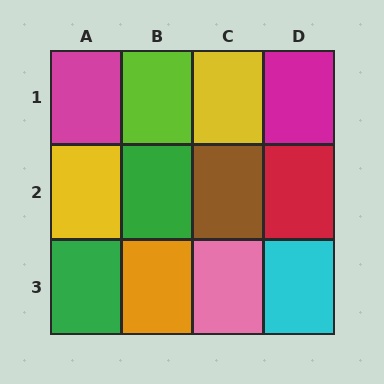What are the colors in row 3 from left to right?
Green, orange, pink, cyan.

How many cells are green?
2 cells are green.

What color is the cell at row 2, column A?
Yellow.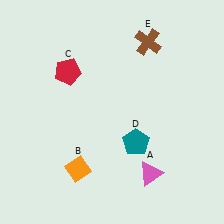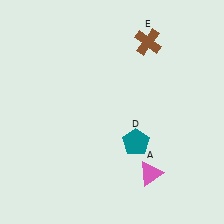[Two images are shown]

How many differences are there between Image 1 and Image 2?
There are 2 differences between the two images.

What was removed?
The orange diamond (B), the red pentagon (C) were removed in Image 2.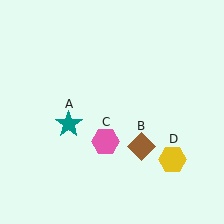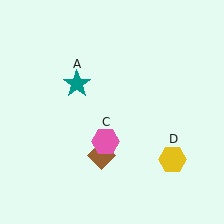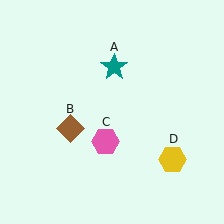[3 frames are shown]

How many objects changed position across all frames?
2 objects changed position: teal star (object A), brown diamond (object B).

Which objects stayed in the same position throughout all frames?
Pink hexagon (object C) and yellow hexagon (object D) remained stationary.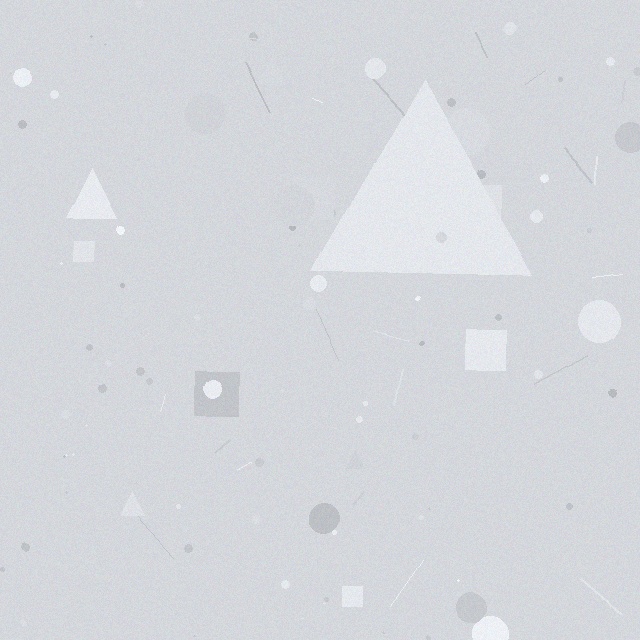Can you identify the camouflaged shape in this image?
The camouflaged shape is a triangle.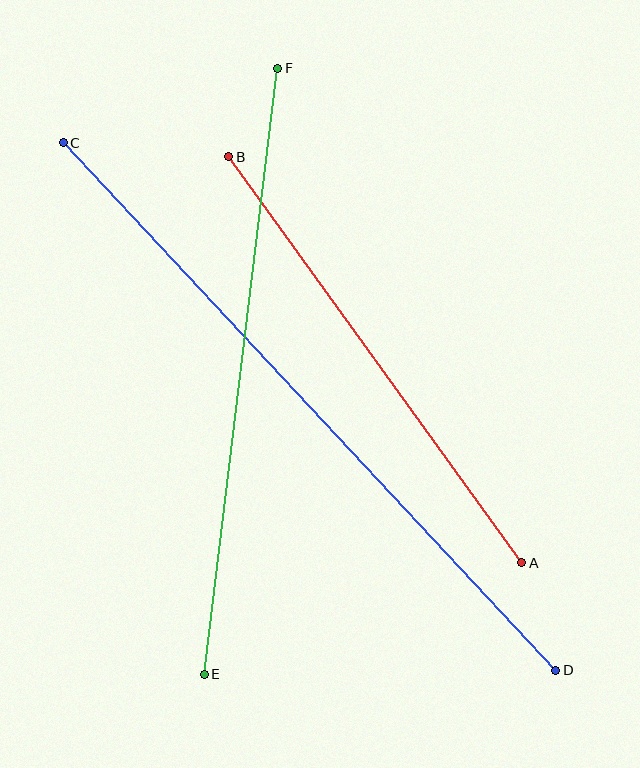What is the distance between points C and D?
The distance is approximately 722 pixels.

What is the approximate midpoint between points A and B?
The midpoint is at approximately (375, 360) pixels.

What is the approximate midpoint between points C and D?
The midpoint is at approximately (309, 407) pixels.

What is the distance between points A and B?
The distance is approximately 501 pixels.